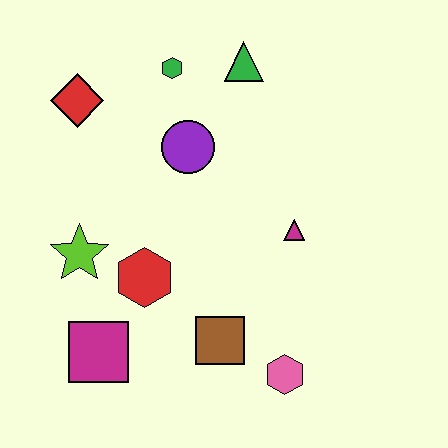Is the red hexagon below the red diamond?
Yes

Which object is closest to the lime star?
The red hexagon is closest to the lime star.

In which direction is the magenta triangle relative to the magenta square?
The magenta triangle is to the right of the magenta square.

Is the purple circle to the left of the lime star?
No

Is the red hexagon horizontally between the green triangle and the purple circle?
No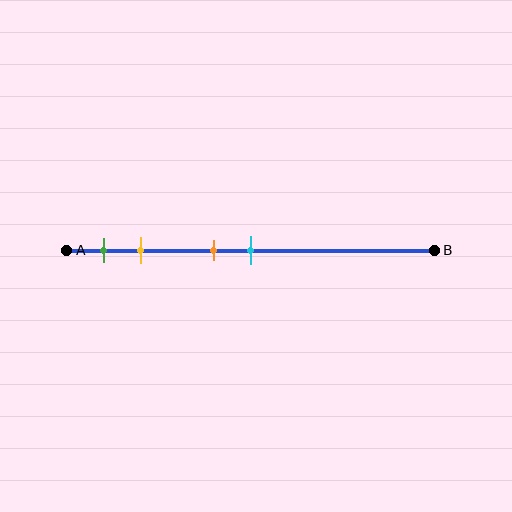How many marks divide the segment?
There are 4 marks dividing the segment.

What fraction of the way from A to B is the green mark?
The green mark is approximately 10% (0.1) of the way from A to B.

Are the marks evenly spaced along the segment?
No, the marks are not evenly spaced.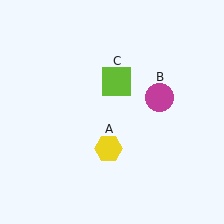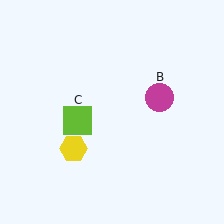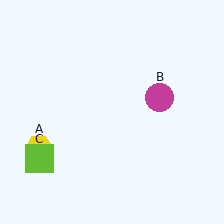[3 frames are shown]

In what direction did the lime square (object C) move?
The lime square (object C) moved down and to the left.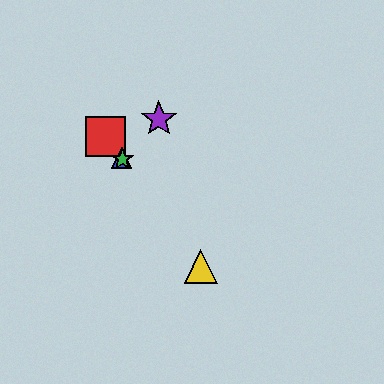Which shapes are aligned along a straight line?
The red square, the blue triangle, the green star, the yellow triangle are aligned along a straight line.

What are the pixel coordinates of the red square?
The red square is at (105, 137).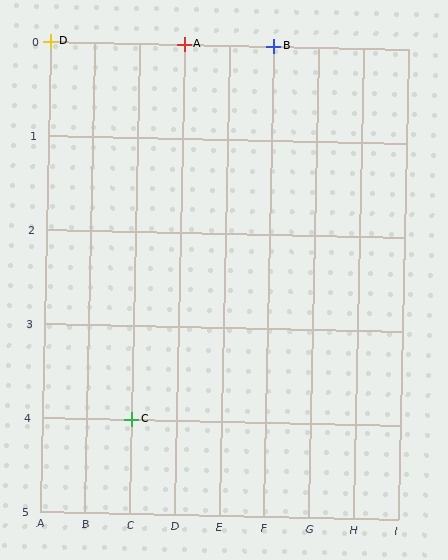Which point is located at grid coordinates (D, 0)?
Point A is at (D, 0).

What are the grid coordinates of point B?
Point B is at grid coordinates (F, 0).